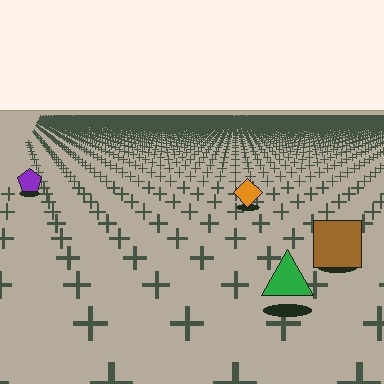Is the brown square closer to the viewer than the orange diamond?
Yes. The brown square is closer — you can tell from the texture gradient: the ground texture is coarser near it.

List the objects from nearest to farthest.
From nearest to farthest: the green triangle, the brown square, the orange diamond, the purple pentagon.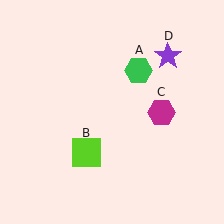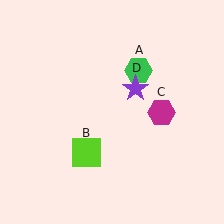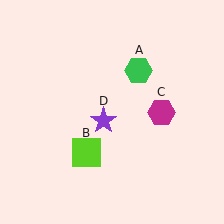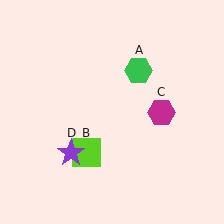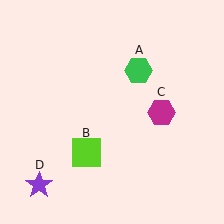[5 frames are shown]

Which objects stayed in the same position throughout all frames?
Green hexagon (object A) and lime square (object B) and magenta hexagon (object C) remained stationary.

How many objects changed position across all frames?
1 object changed position: purple star (object D).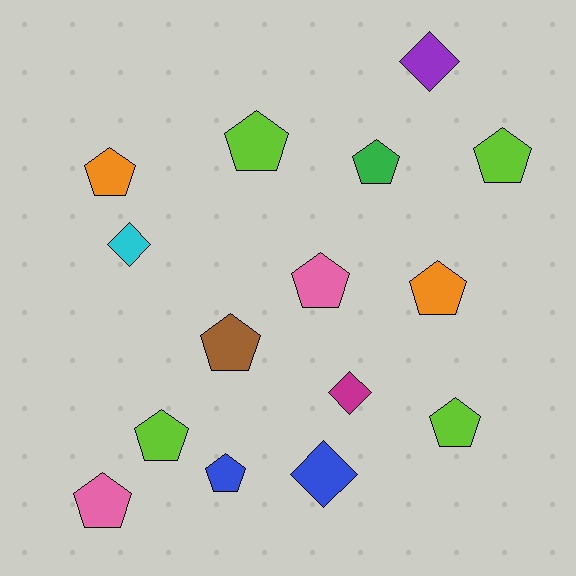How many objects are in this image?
There are 15 objects.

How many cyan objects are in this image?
There is 1 cyan object.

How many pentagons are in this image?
There are 11 pentagons.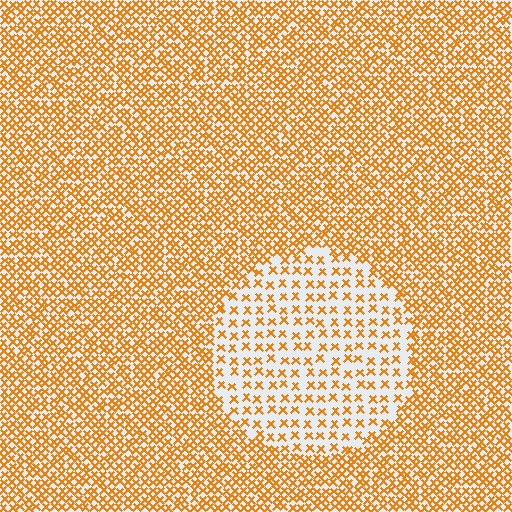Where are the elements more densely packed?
The elements are more densely packed outside the circle boundary.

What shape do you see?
I see a circle.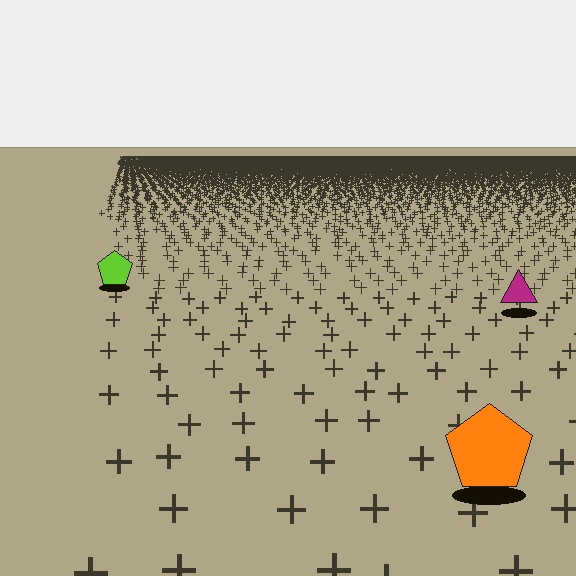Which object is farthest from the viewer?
The lime pentagon is farthest from the viewer. It appears smaller and the ground texture around it is denser.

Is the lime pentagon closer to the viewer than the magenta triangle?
No. The magenta triangle is closer — you can tell from the texture gradient: the ground texture is coarser near it.